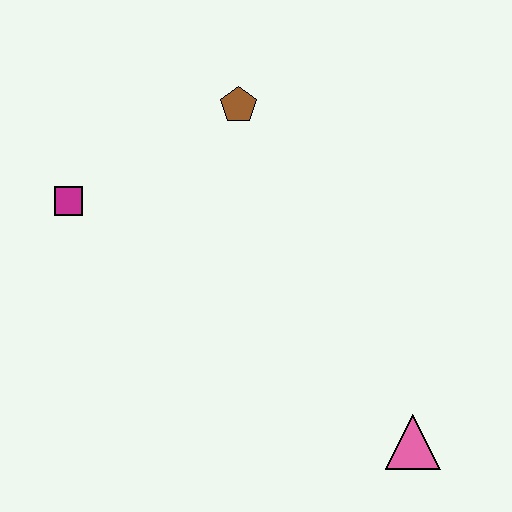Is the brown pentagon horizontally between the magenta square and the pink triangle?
Yes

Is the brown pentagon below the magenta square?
No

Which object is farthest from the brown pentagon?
The pink triangle is farthest from the brown pentagon.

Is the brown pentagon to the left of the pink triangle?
Yes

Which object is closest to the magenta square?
The brown pentagon is closest to the magenta square.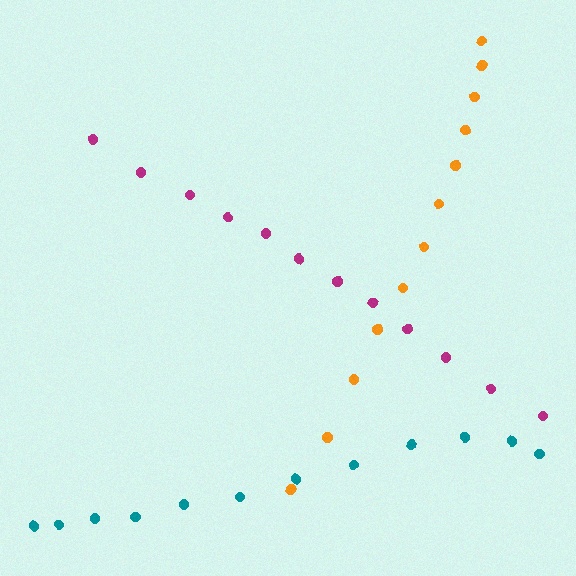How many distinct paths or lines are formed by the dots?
There are 3 distinct paths.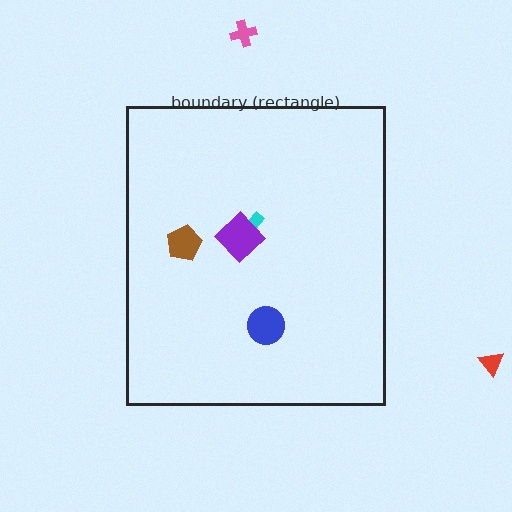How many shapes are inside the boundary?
4 inside, 2 outside.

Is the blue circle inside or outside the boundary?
Inside.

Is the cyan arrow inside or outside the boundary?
Inside.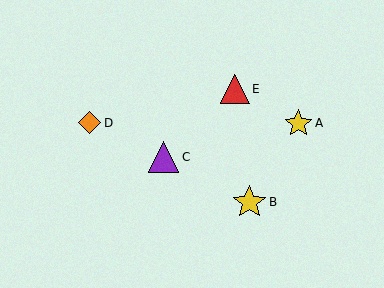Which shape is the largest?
The yellow star (labeled B) is the largest.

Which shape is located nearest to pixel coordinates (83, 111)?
The orange diamond (labeled D) at (90, 123) is nearest to that location.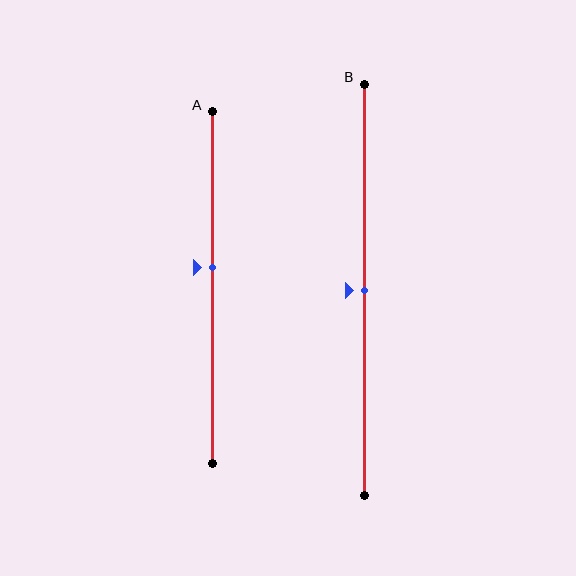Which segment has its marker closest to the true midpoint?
Segment B has its marker closest to the true midpoint.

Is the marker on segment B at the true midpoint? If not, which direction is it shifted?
Yes, the marker on segment B is at the true midpoint.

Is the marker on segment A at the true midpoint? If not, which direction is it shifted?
No, the marker on segment A is shifted upward by about 6% of the segment length.